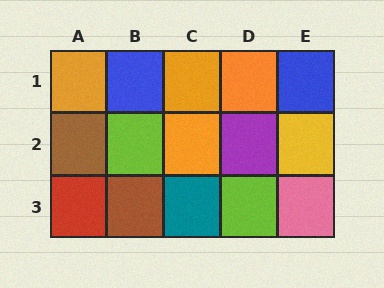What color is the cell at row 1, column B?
Blue.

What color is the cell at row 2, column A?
Brown.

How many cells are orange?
4 cells are orange.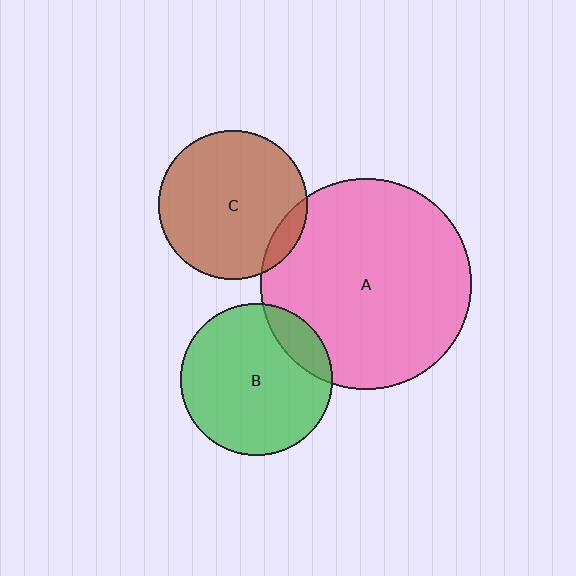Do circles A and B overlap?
Yes.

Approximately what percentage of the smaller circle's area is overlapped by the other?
Approximately 15%.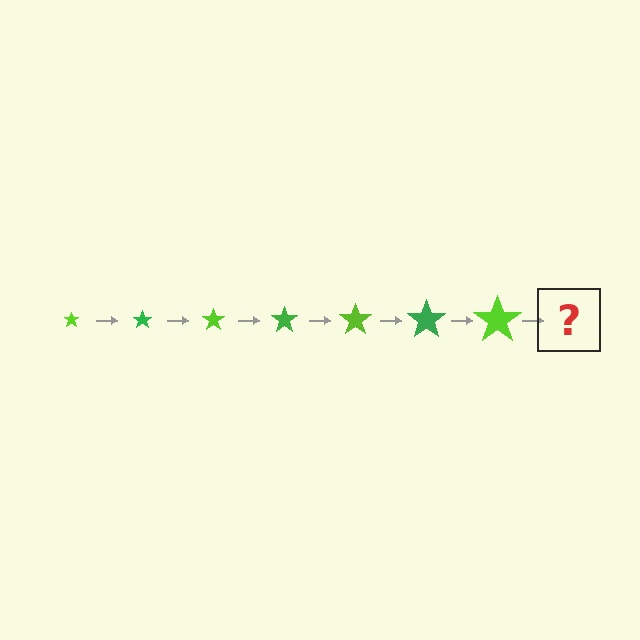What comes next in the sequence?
The next element should be a green star, larger than the previous one.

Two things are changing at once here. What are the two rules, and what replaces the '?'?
The two rules are that the star grows larger each step and the color cycles through lime and green. The '?' should be a green star, larger than the previous one.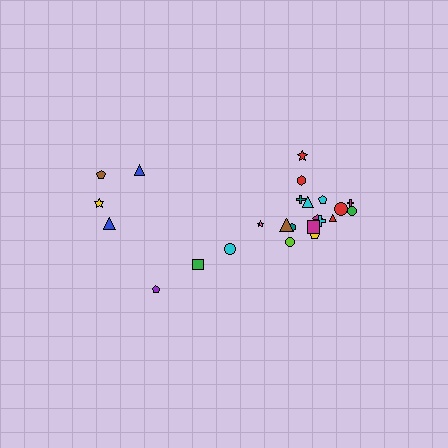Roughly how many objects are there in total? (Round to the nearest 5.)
Roughly 25 objects in total.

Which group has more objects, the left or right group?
The right group.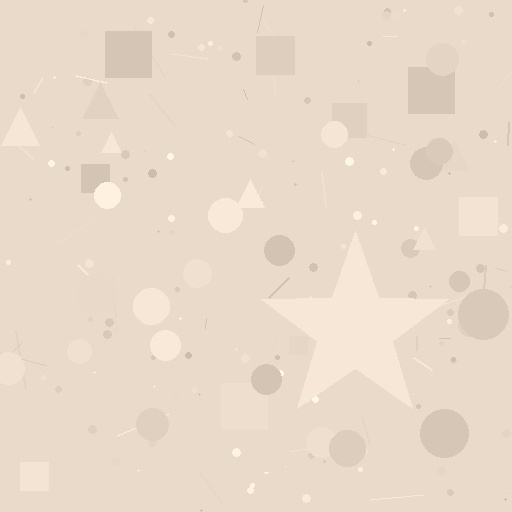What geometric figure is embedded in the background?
A star is embedded in the background.